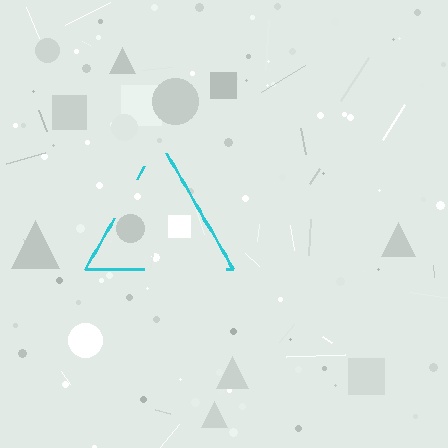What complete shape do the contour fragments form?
The contour fragments form a triangle.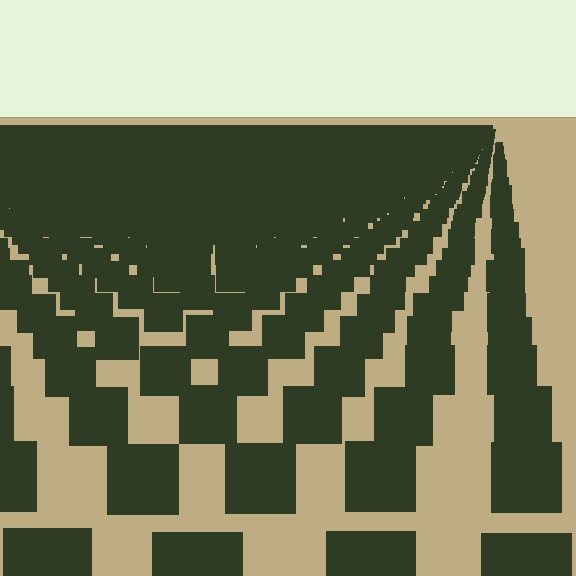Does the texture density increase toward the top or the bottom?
Density increases toward the top.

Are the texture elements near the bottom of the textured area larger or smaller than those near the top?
Larger. Near the bottom, elements are closer to the viewer and appear at a bigger on-screen size.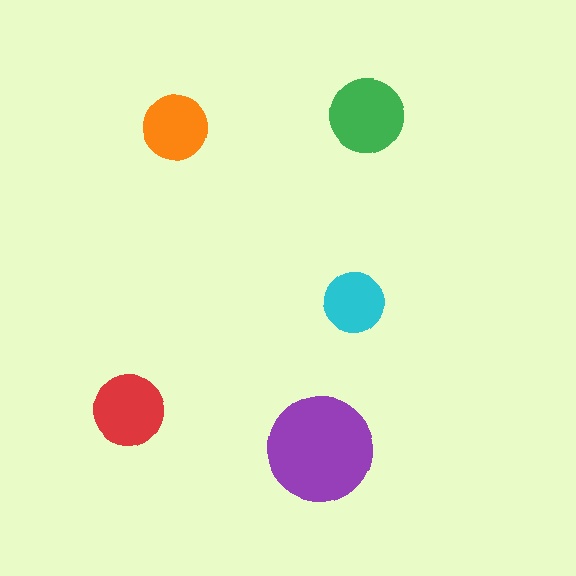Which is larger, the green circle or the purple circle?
The purple one.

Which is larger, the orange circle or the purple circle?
The purple one.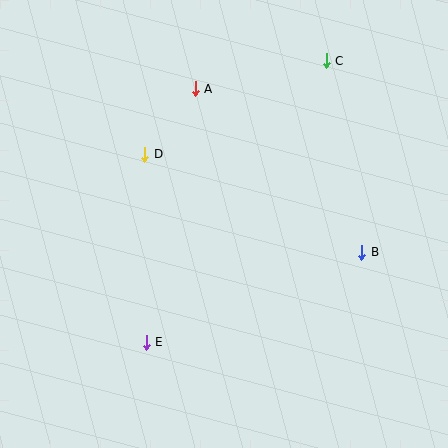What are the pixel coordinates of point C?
Point C is at (326, 61).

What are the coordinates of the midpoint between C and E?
The midpoint between C and E is at (236, 202).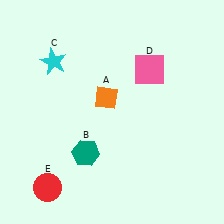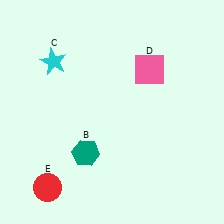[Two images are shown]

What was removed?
The orange diamond (A) was removed in Image 2.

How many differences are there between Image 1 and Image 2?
There is 1 difference between the two images.